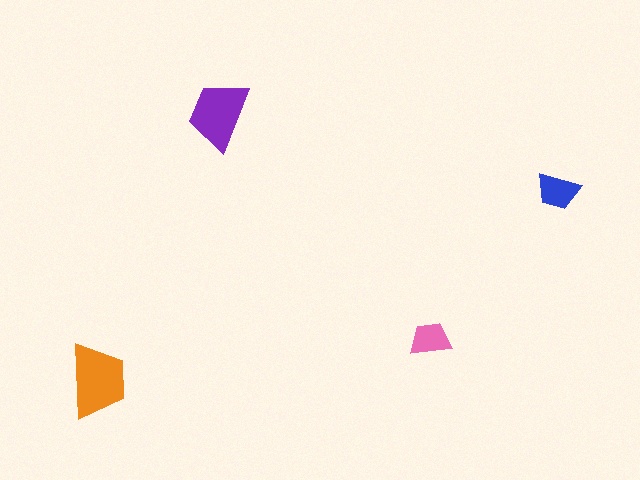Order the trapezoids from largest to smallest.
the orange one, the purple one, the blue one, the pink one.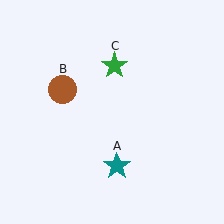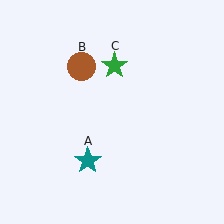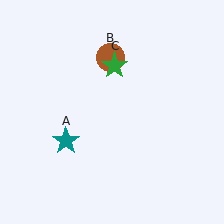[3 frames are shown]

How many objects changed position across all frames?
2 objects changed position: teal star (object A), brown circle (object B).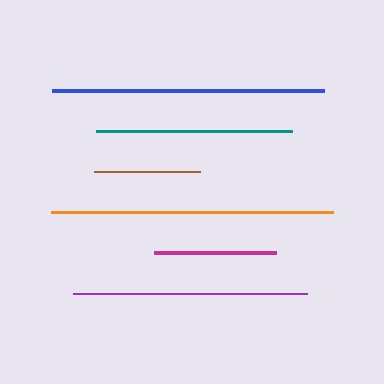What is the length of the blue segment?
The blue segment is approximately 272 pixels long.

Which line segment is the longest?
The orange line is the longest at approximately 282 pixels.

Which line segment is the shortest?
The brown line is the shortest at approximately 106 pixels.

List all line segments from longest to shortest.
From longest to shortest: orange, blue, purple, teal, magenta, brown.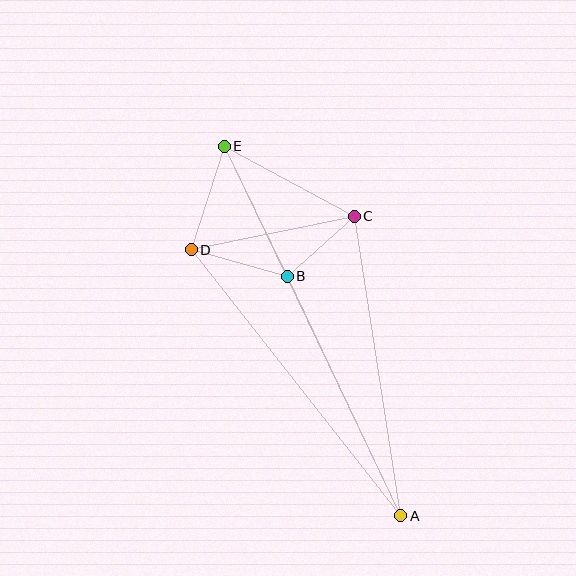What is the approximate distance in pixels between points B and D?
The distance between B and D is approximately 100 pixels.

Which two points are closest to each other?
Points B and C are closest to each other.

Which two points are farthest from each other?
Points A and E are farthest from each other.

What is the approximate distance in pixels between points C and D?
The distance between C and D is approximately 166 pixels.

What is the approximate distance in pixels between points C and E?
The distance between C and E is approximately 148 pixels.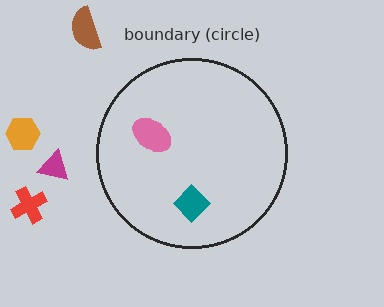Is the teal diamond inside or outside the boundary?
Inside.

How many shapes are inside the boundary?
2 inside, 4 outside.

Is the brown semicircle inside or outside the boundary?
Outside.